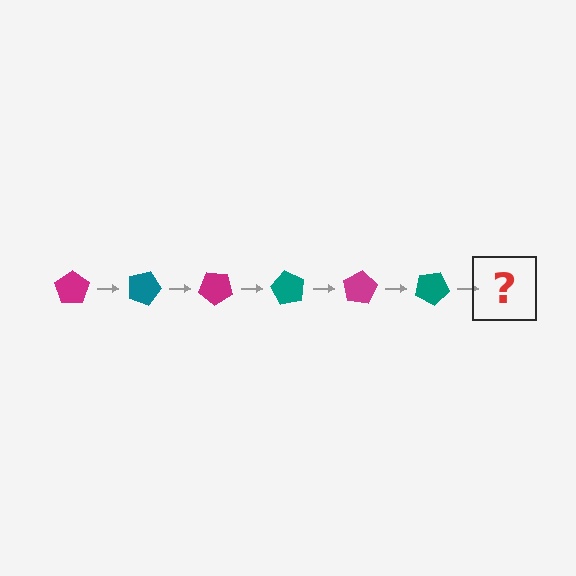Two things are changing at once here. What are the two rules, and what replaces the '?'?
The two rules are that it rotates 20 degrees each step and the color cycles through magenta and teal. The '?' should be a magenta pentagon, rotated 120 degrees from the start.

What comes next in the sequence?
The next element should be a magenta pentagon, rotated 120 degrees from the start.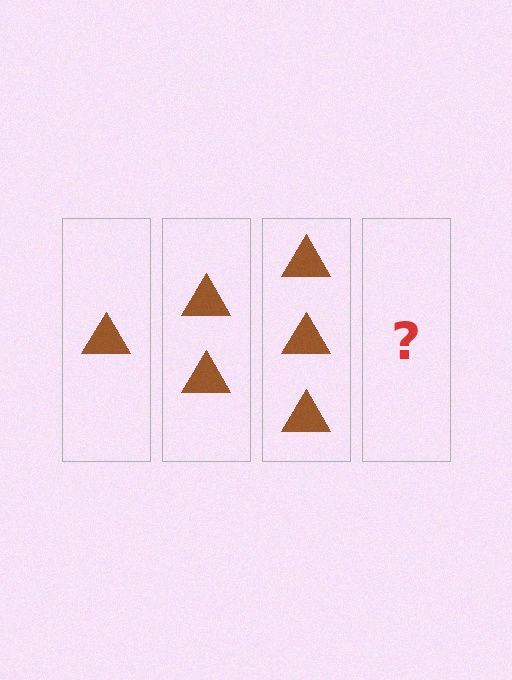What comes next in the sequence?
The next element should be 4 triangles.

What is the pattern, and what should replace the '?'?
The pattern is that each step adds one more triangle. The '?' should be 4 triangles.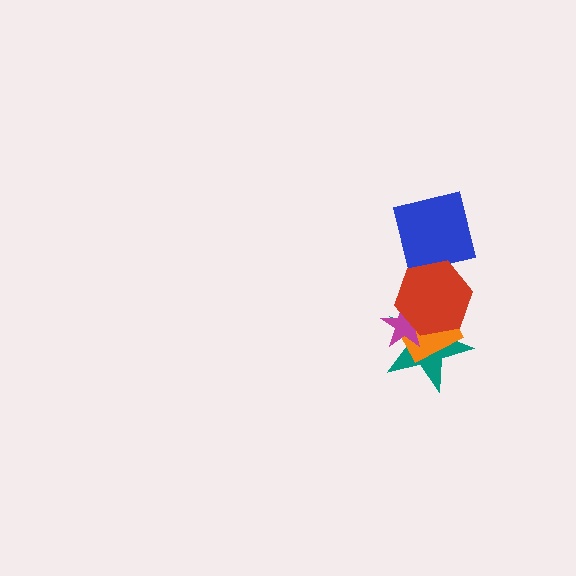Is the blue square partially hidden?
Yes, it is partially covered by another shape.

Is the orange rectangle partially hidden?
Yes, it is partially covered by another shape.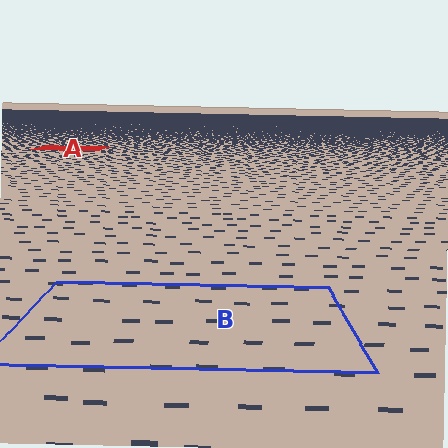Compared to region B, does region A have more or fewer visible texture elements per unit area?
Region A has more texture elements per unit area — they are packed more densely because it is farther away.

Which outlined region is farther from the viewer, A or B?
Region A is farther from the viewer — the texture elements inside it appear smaller and more densely packed.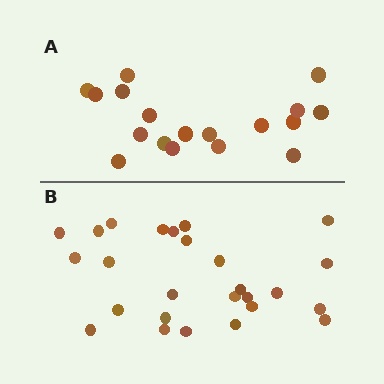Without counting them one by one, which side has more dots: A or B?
Region B (the bottom region) has more dots.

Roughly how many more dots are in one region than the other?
Region B has roughly 8 or so more dots than region A.